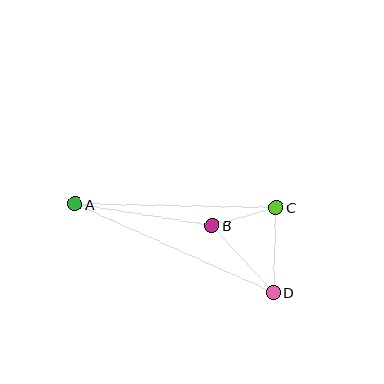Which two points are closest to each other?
Points B and C are closest to each other.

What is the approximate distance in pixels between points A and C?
The distance between A and C is approximately 201 pixels.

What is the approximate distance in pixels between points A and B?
The distance between A and B is approximately 139 pixels.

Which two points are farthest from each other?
Points A and D are farthest from each other.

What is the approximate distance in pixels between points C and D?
The distance between C and D is approximately 85 pixels.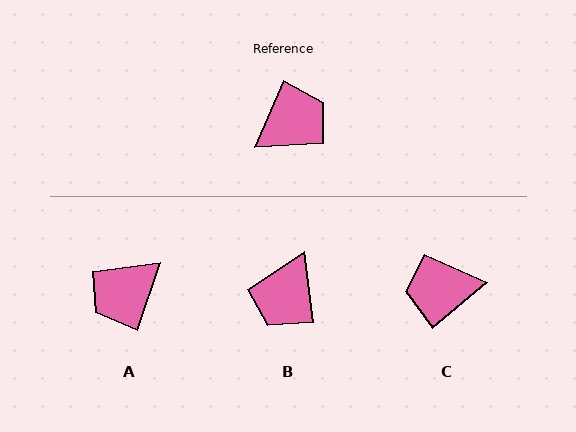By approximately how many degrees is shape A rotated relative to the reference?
Approximately 175 degrees clockwise.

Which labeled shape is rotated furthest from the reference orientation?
A, about 175 degrees away.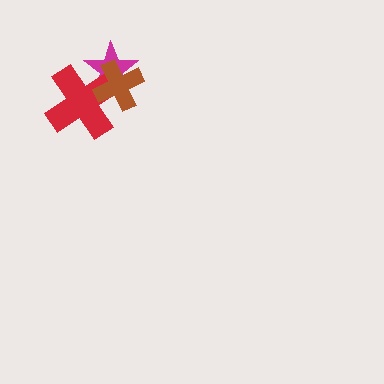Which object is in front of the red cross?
The brown cross is in front of the red cross.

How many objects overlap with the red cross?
2 objects overlap with the red cross.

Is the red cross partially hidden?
Yes, it is partially covered by another shape.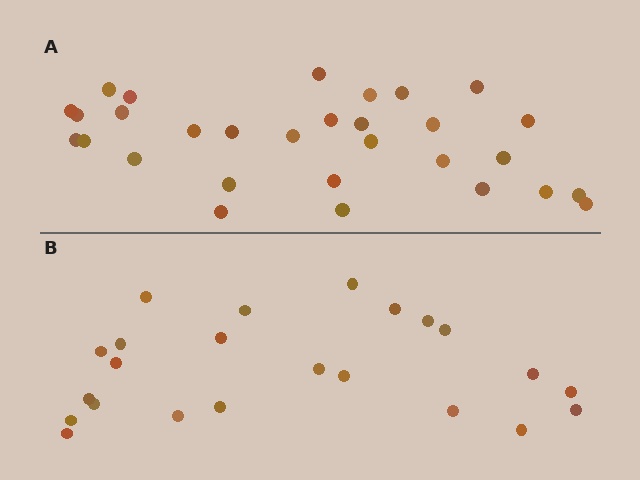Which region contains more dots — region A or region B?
Region A (the top region) has more dots.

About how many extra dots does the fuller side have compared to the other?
Region A has roughly 8 or so more dots than region B.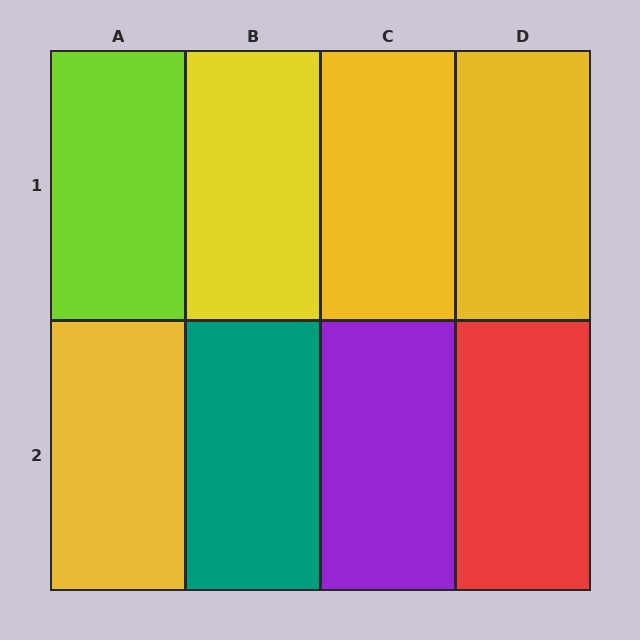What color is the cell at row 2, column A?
Yellow.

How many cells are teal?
1 cell is teal.